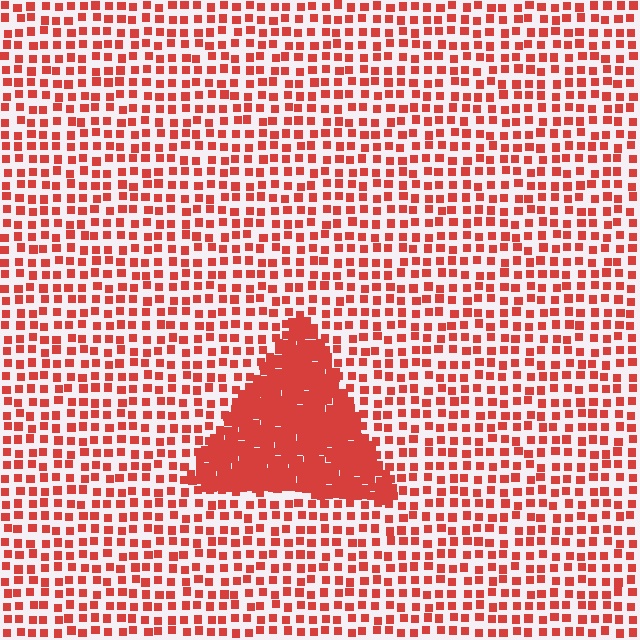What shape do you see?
I see a triangle.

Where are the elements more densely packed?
The elements are more densely packed inside the triangle boundary.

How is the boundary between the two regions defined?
The boundary is defined by a change in element density (approximately 3.1x ratio). All elements are the same color, size, and shape.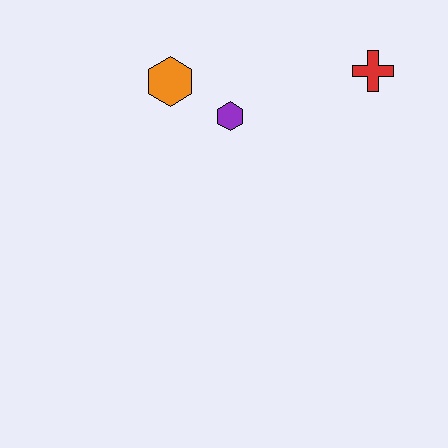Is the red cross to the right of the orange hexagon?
Yes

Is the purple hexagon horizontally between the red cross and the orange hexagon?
Yes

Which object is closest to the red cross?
The purple hexagon is closest to the red cross.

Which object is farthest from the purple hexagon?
The red cross is farthest from the purple hexagon.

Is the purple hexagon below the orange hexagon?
Yes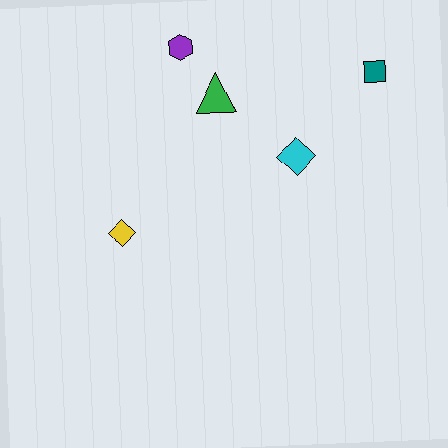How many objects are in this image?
There are 5 objects.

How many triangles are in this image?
There is 1 triangle.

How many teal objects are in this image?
There is 1 teal object.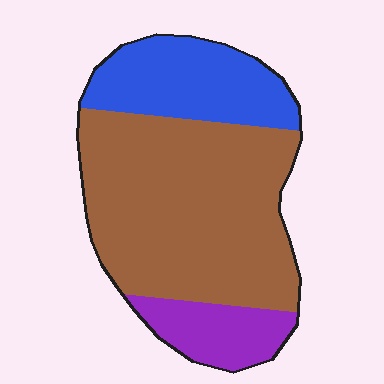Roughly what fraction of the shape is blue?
Blue takes up about one quarter (1/4) of the shape.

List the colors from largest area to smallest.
From largest to smallest: brown, blue, purple.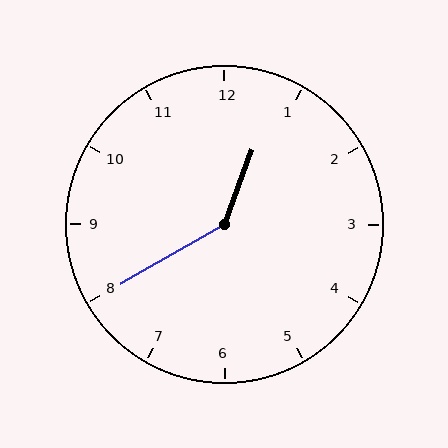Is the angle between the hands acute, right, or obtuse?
It is obtuse.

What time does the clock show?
12:40.